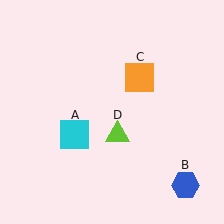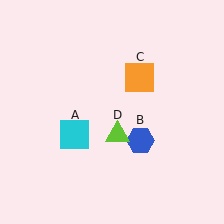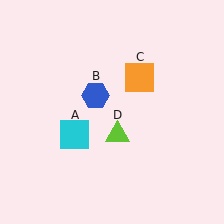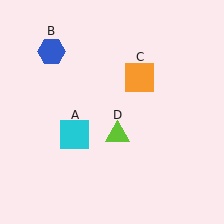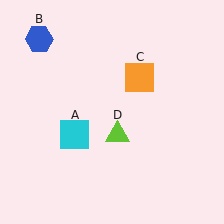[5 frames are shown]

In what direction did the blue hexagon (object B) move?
The blue hexagon (object B) moved up and to the left.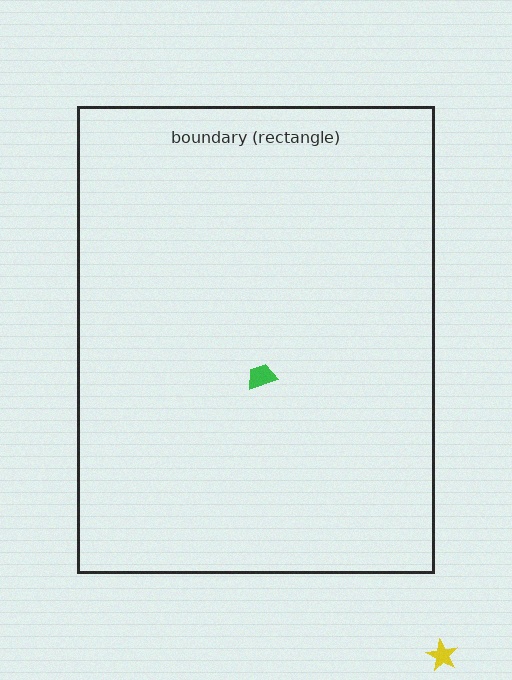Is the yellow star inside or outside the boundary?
Outside.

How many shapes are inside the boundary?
1 inside, 1 outside.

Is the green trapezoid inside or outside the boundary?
Inside.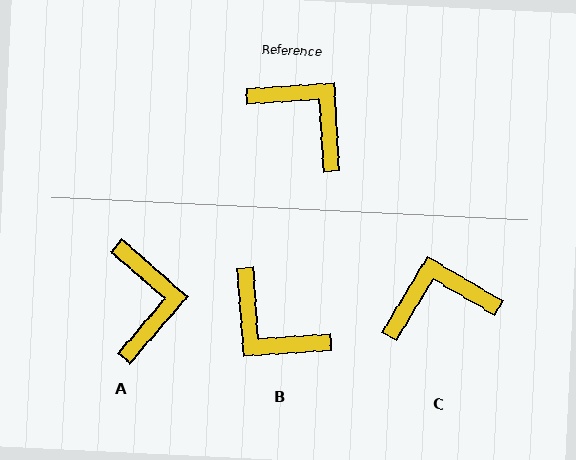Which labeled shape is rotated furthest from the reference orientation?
B, about 180 degrees away.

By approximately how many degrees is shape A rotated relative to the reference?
Approximately 45 degrees clockwise.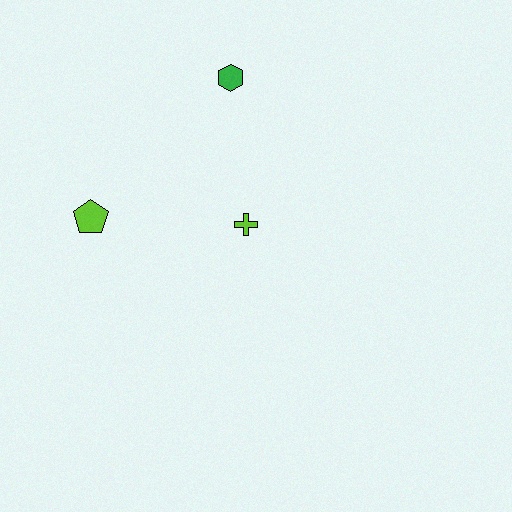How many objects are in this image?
There are 3 objects.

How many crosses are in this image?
There is 1 cross.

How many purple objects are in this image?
There are no purple objects.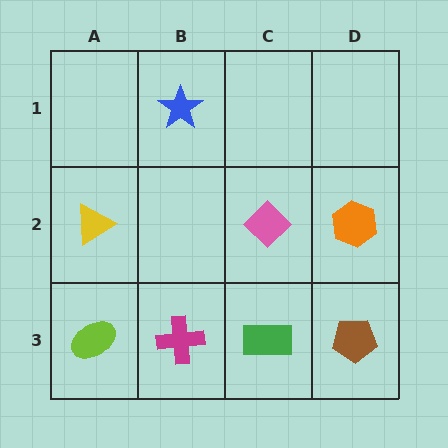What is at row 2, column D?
An orange hexagon.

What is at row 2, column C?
A pink diamond.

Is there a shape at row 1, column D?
No, that cell is empty.